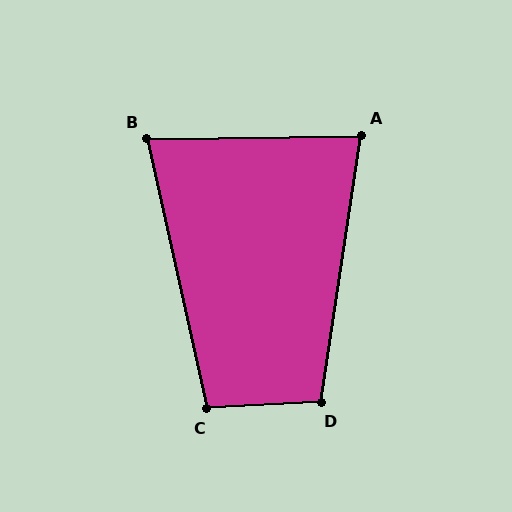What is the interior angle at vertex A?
Approximately 81 degrees (acute).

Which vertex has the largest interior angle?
D, at approximately 102 degrees.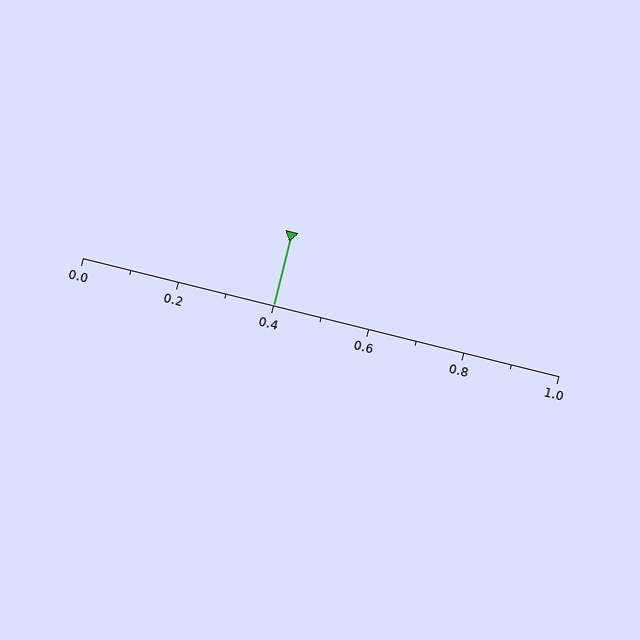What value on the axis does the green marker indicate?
The marker indicates approximately 0.4.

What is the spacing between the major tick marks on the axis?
The major ticks are spaced 0.2 apart.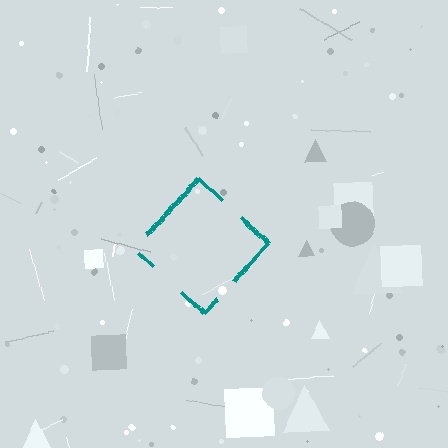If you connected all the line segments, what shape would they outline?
They would outline a diamond.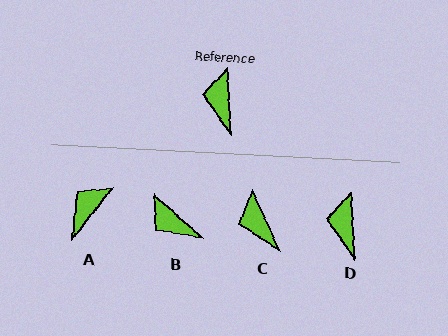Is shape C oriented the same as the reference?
No, it is off by about 21 degrees.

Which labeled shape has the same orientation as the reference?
D.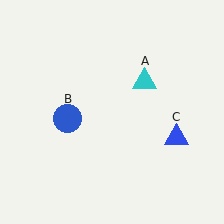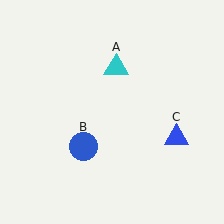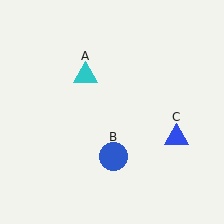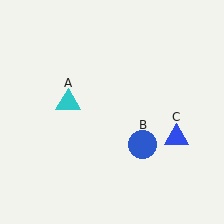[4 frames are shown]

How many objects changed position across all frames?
2 objects changed position: cyan triangle (object A), blue circle (object B).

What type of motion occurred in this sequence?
The cyan triangle (object A), blue circle (object B) rotated counterclockwise around the center of the scene.